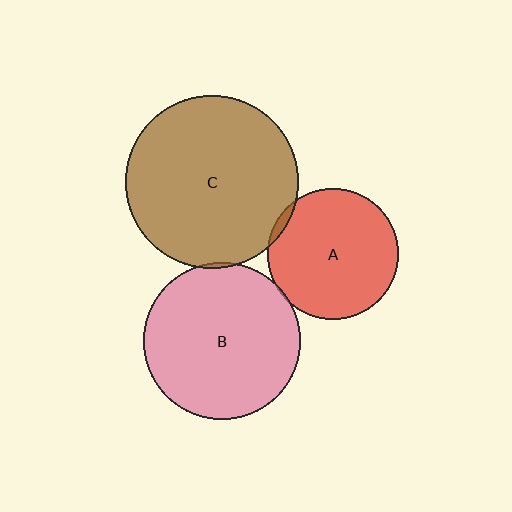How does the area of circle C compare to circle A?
Approximately 1.8 times.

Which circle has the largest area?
Circle C (brown).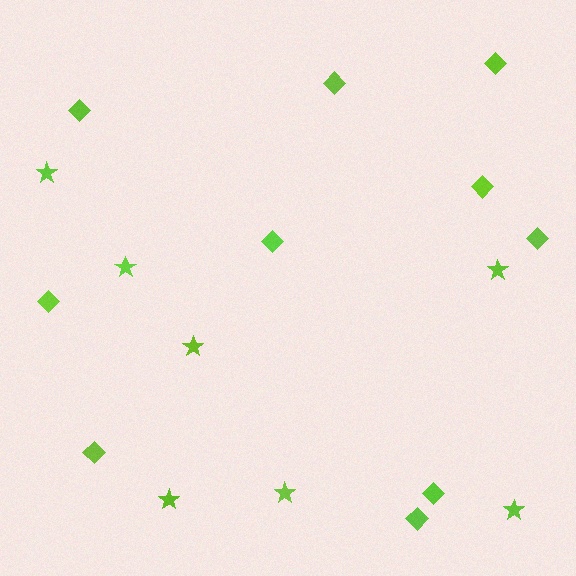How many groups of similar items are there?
There are 2 groups: one group of diamonds (10) and one group of stars (7).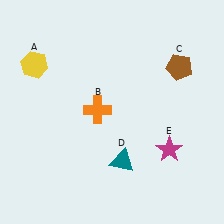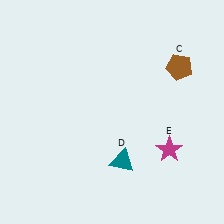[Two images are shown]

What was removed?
The orange cross (B), the yellow hexagon (A) were removed in Image 2.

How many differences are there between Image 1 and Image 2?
There are 2 differences between the two images.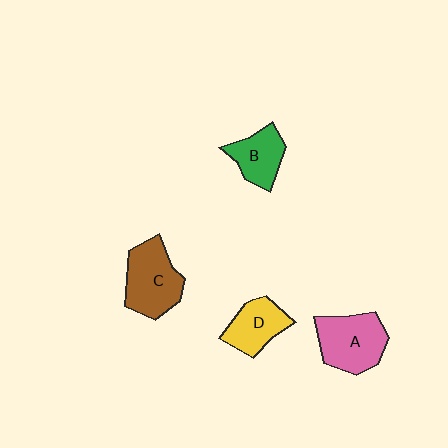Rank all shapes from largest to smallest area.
From largest to smallest: C (brown), A (pink), D (yellow), B (green).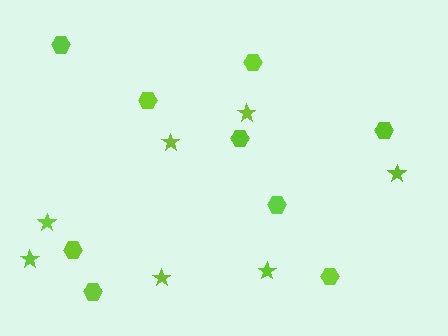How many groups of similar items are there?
There are 2 groups: one group of stars (7) and one group of hexagons (9).